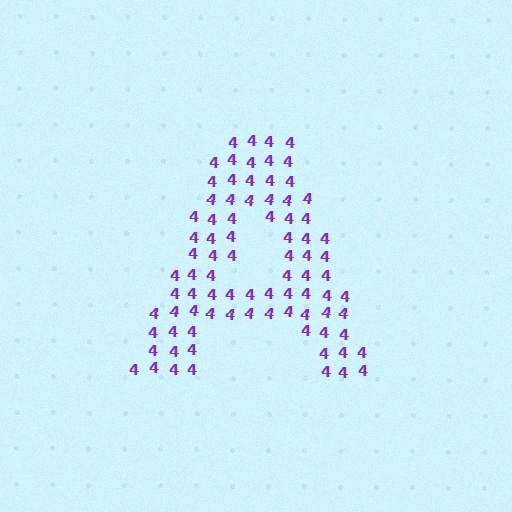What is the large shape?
The large shape is the letter A.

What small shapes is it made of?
It is made of small digit 4's.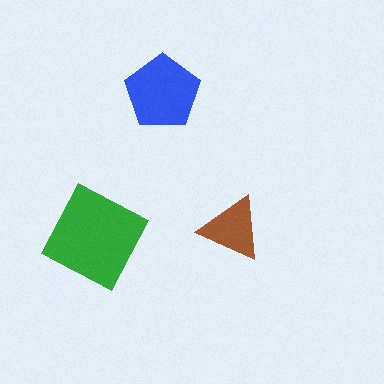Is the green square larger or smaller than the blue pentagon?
Larger.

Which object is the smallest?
The brown triangle.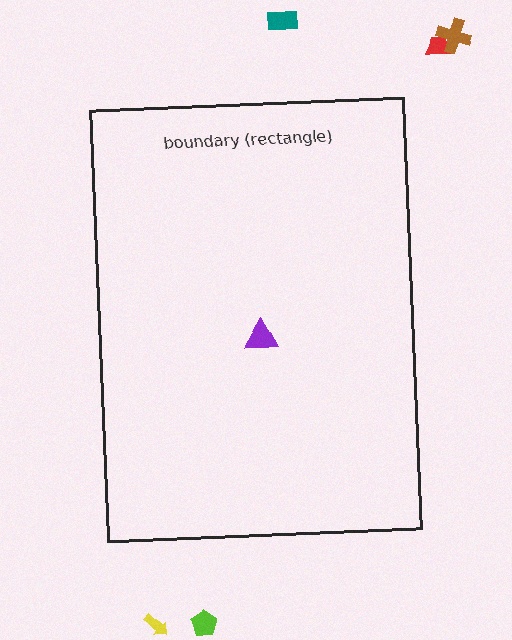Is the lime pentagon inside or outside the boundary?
Outside.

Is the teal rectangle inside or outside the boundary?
Outside.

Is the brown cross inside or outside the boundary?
Outside.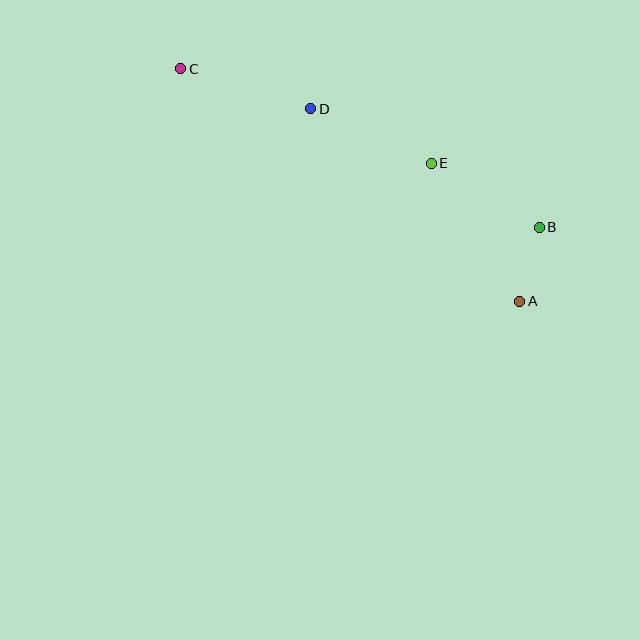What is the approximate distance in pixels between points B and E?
The distance between B and E is approximately 125 pixels.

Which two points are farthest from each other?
Points A and C are farthest from each other.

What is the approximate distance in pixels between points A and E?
The distance between A and E is approximately 164 pixels.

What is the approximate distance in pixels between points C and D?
The distance between C and D is approximately 136 pixels.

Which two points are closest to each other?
Points A and B are closest to each other.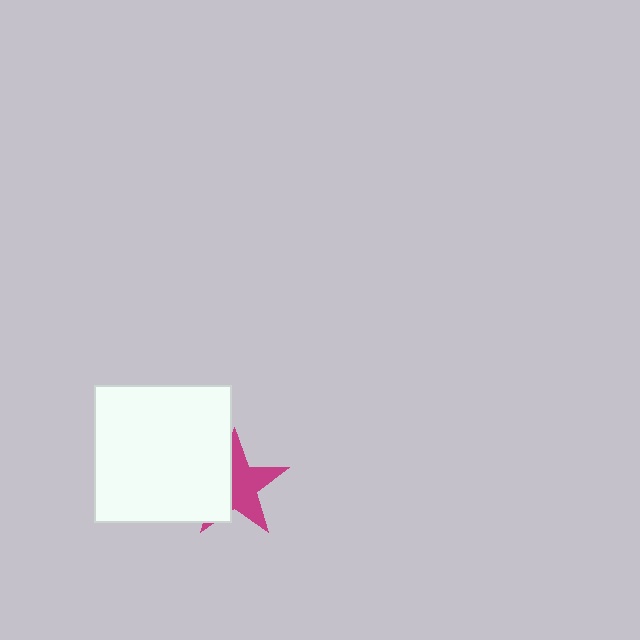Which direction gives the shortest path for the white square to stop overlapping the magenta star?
Moving left gives the shortest separation.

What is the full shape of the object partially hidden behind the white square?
The partially hidden object is a magenta star.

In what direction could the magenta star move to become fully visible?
The magenta star could move right. That would shift it out from behind the white square entirely.